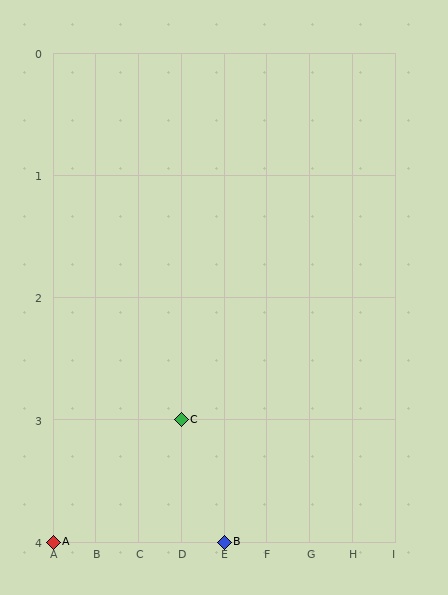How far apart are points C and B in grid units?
Points C and B are 1 column and 1 row apart (about 1.4 grid units diagonally).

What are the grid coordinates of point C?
Point C is at grid coordinates (D, 3).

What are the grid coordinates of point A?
Point A is at grid coordinates (A, 4).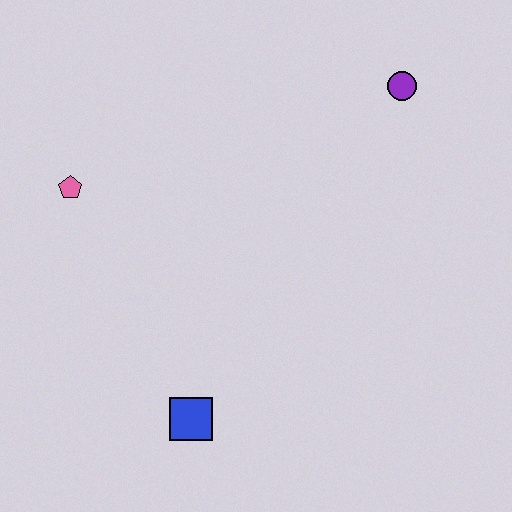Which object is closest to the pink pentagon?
The blue square is closest to the pink pentagon.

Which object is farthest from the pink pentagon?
The purple circle is farthest from the pink pentagon.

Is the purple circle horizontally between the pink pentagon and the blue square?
No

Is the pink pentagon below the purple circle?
Yes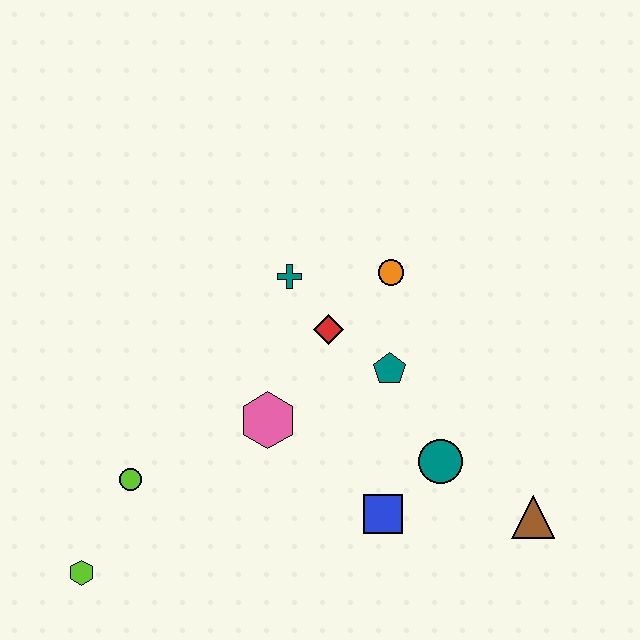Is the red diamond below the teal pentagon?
No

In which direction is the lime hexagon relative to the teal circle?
The lime hexagon is to the left of the teal circle.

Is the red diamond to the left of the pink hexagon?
No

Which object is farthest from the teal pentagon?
The lime hexagon is farthest from the teal pentagon.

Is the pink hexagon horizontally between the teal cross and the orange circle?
No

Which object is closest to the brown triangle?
The teal circle is closest to the brown triangle.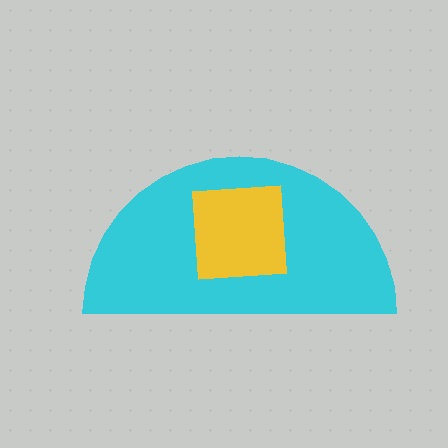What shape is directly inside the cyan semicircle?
The yellow square.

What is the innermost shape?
The yellow square.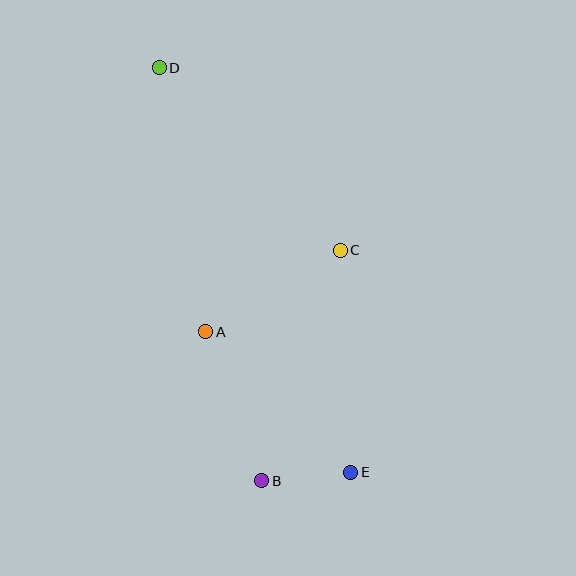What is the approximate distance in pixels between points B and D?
The distance between B and D is approximately 425 pixels.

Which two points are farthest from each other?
Points D and E are farthest from each other.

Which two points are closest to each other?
Points B and E are closest to each other.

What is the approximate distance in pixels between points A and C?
The distance between A and C is approximately 157 pixels.